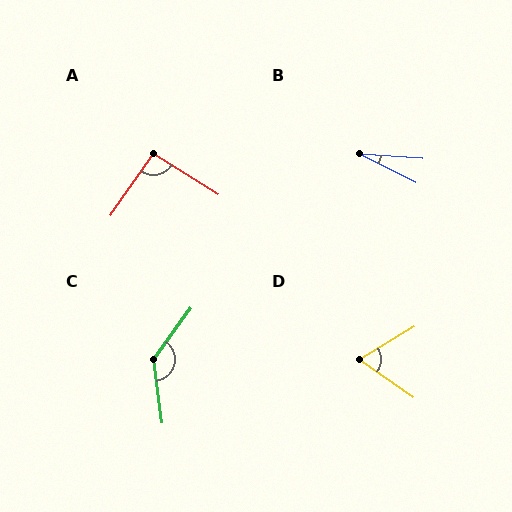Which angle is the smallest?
B, at approximately 23 degrees.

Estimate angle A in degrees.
Approximately 93 degrees.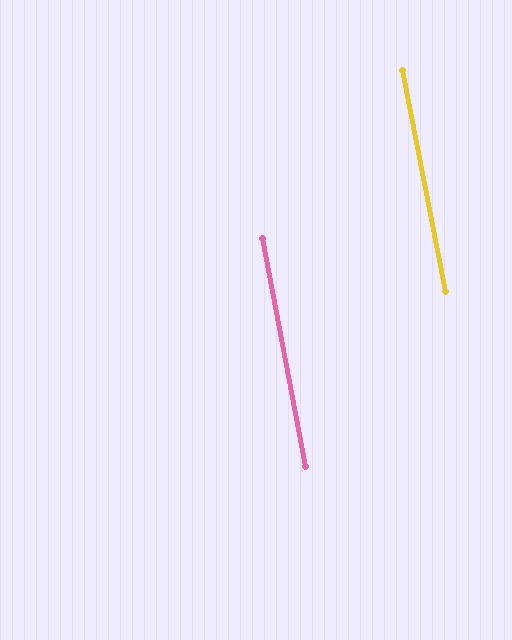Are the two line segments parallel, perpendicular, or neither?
Parallel — their directions differ by only 0.7°.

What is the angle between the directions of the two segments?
Approximately 1 degree.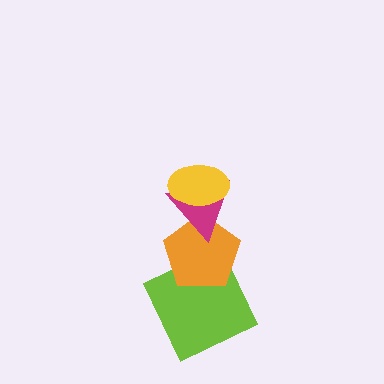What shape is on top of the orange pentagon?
The magenta triangle is on top of the orange pentagon.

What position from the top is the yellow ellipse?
The yellow ellipse is 1st from the top.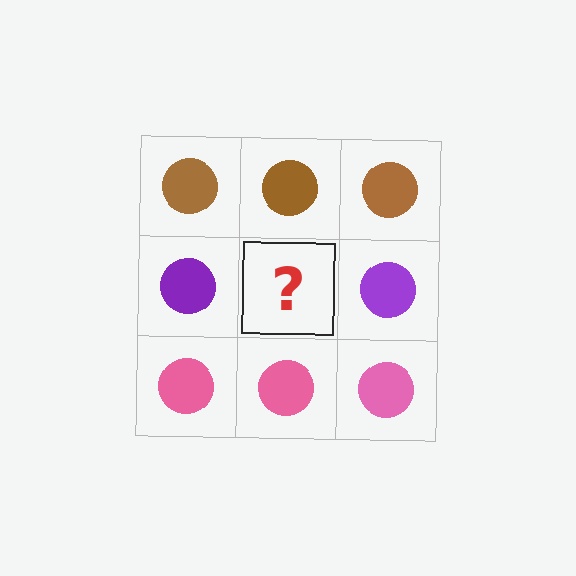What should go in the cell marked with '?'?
The missing cell should contain a purple circle.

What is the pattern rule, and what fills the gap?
The rule is that each row has a consistent color. The gap should be filled with a purple circle.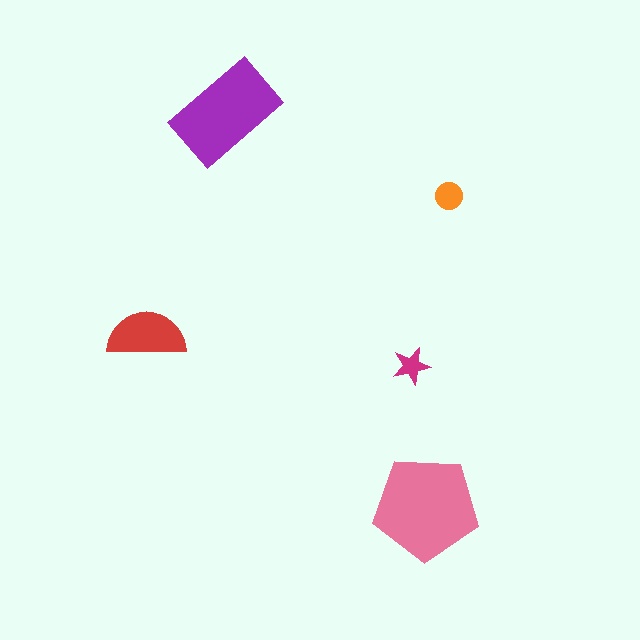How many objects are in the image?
There are 5 objects in the image.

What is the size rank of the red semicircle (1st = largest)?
3rd.